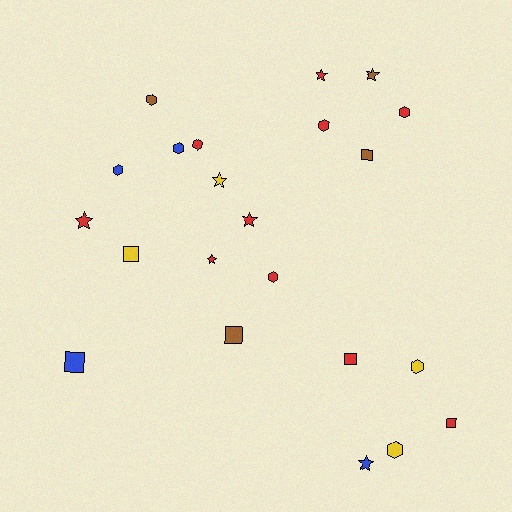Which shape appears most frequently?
Hexagon, with 9 objects.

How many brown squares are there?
There are 2 brown squares.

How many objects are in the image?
There are 22 objects.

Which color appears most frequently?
Red, with 10 objects.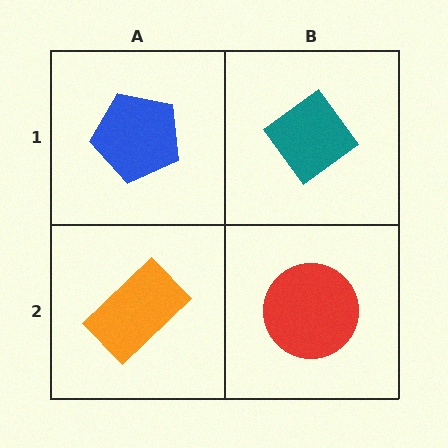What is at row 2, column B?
A red circle.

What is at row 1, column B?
A teal diamond.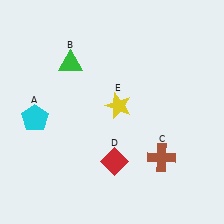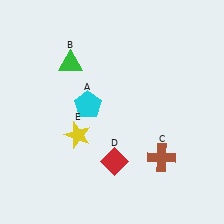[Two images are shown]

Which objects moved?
The objects that moved are: the cyan pentagon (A), the yellow star (E).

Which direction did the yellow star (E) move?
The yellow star (E) moved left.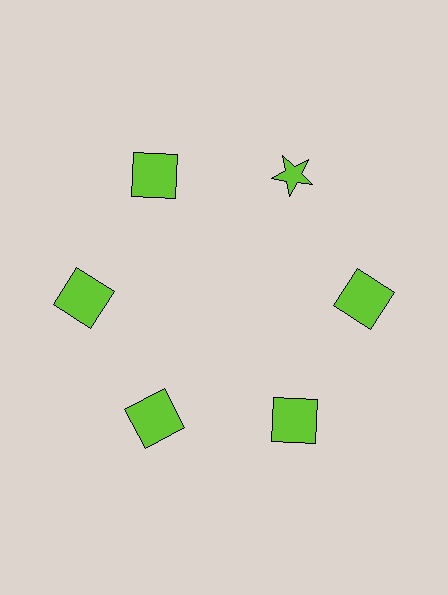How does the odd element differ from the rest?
It has a different shape: star instead of square.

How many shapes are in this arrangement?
There are 6 shapes arranged in a ring pattern.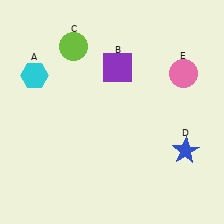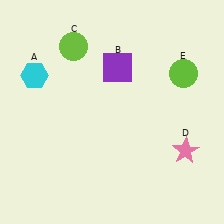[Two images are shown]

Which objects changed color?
D changed from blue to pink. E changed from pink to lime.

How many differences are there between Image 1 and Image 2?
There are 2 differences between the two images.